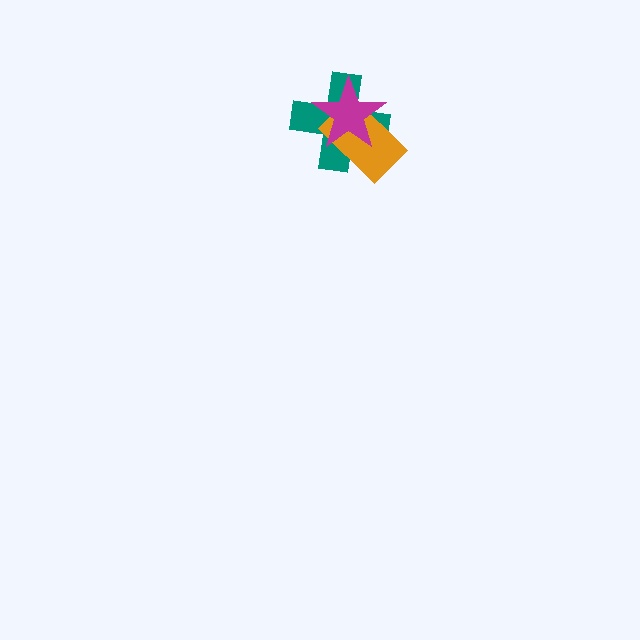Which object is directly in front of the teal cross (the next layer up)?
The orange rectangle is directly in front of the teal cross.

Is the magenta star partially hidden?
No, no other shape covers it.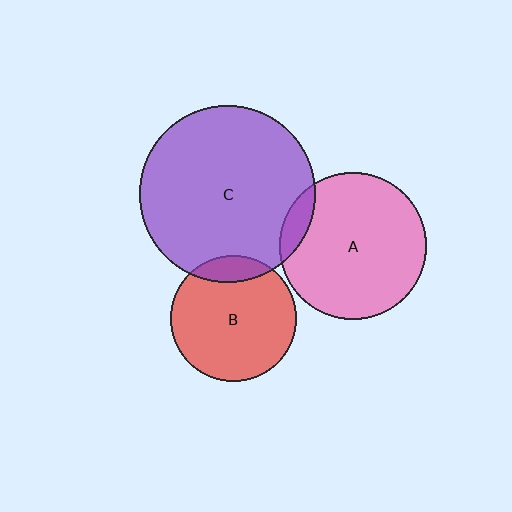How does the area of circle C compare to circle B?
Approximately 2.0 times.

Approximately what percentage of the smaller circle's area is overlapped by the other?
Approximately 10%.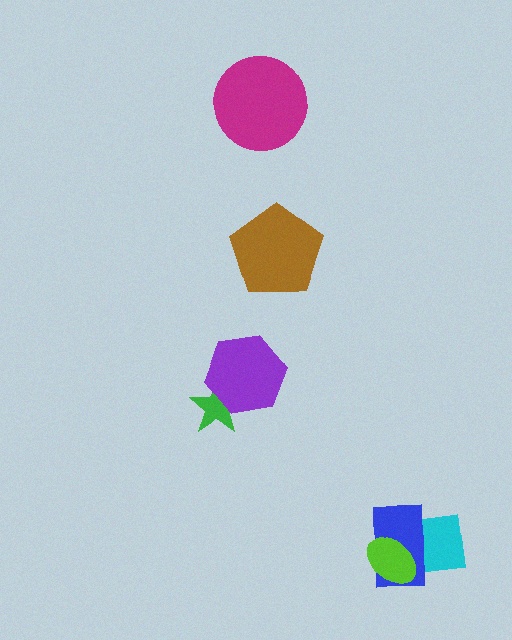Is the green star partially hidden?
Yes, it is partially covered by another shape.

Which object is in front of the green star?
The purple hexagon is in front of the green star.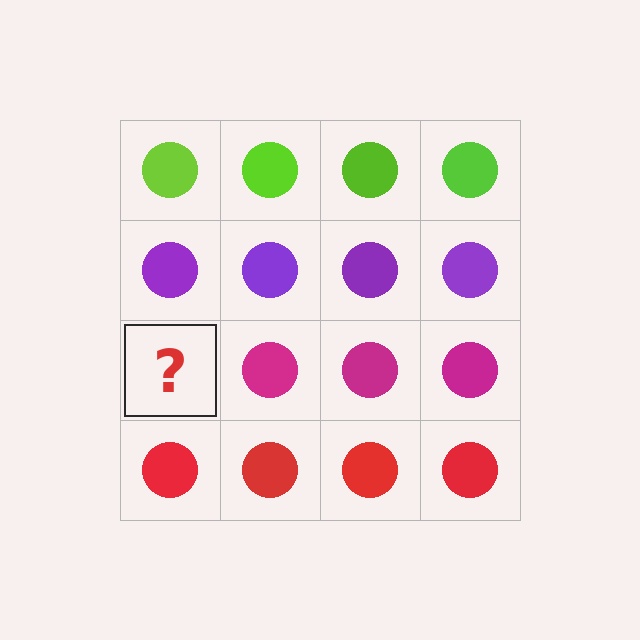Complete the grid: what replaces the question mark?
The question mark should be replaced with a magenta circle.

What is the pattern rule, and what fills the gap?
The rule is that each row has a consistent color. The gap should be filled with a magenta circle.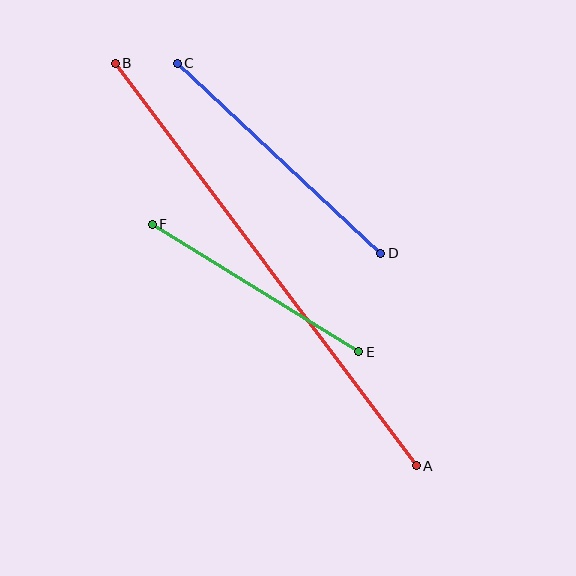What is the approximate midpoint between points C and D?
The midpoint is at approximately (279, 158) pixels.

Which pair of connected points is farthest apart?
Points A and B are farthest apart.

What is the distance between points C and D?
The distance is approximately 278 pixels.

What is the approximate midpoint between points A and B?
The midpoint is at approximately (266, 264) pixels.